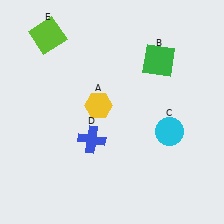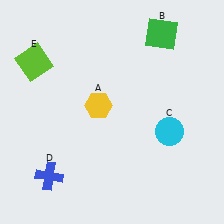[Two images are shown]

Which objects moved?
The objects that moved are: the green square (B), the blue cross (D), the lime square (E).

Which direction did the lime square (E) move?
The lime square (E) moved down.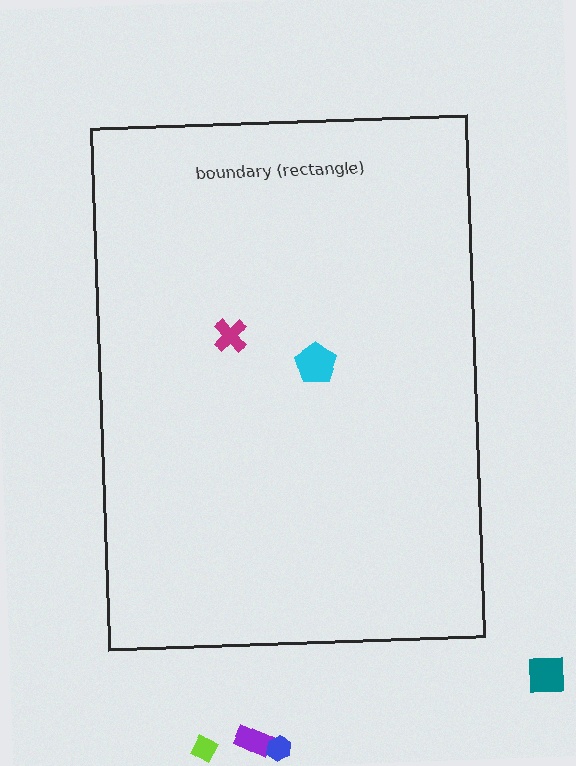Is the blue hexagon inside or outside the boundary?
Outside.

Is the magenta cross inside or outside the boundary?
Inside.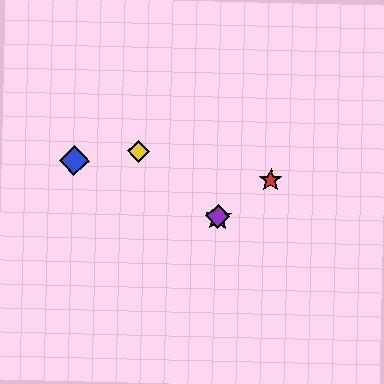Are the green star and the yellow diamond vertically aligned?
No, the green star is at x≈218 and the yellow diamond is at x≈139.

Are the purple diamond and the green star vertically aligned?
Yes, both are at x≈218.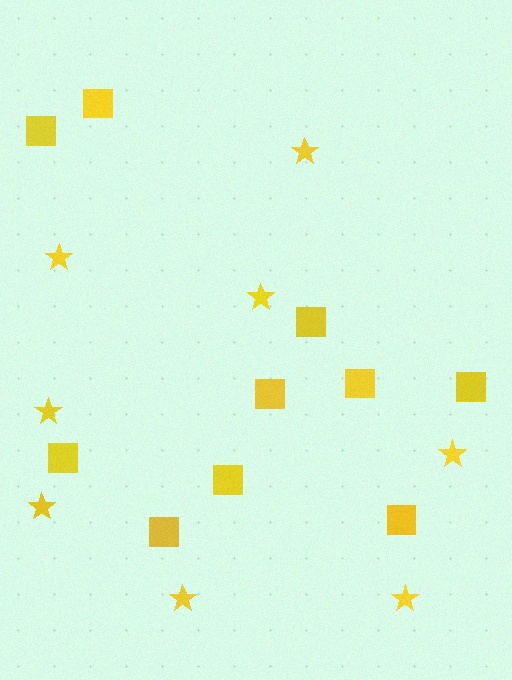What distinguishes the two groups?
There are 2 groups: one group of stars (8) and one group of squares (10).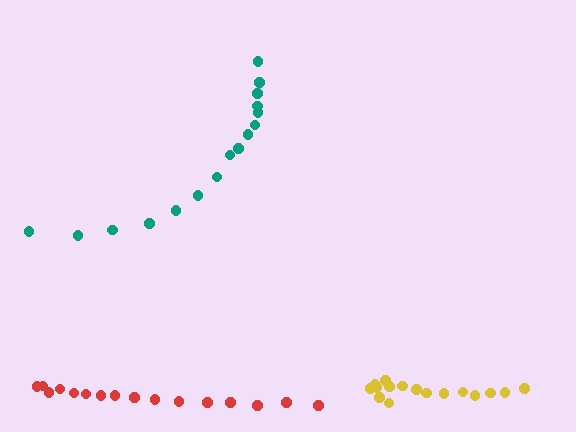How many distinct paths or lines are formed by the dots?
There are 3 distinct paths.